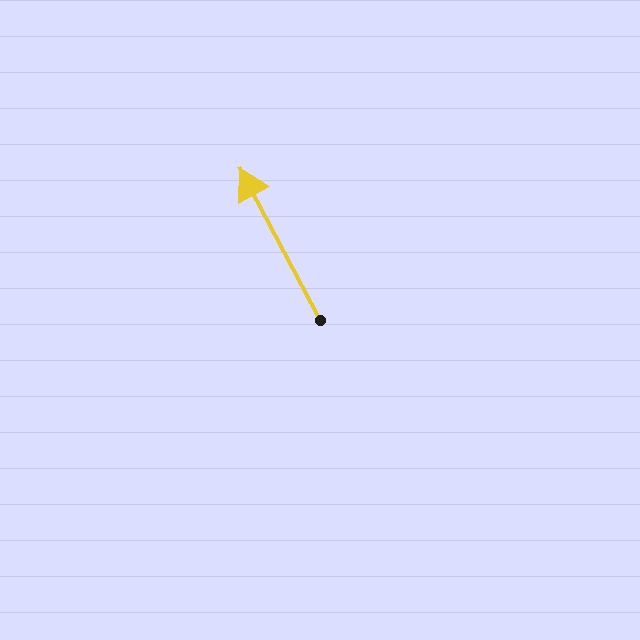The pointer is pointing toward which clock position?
Roughly 11 o'clock.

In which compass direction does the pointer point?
Northwest.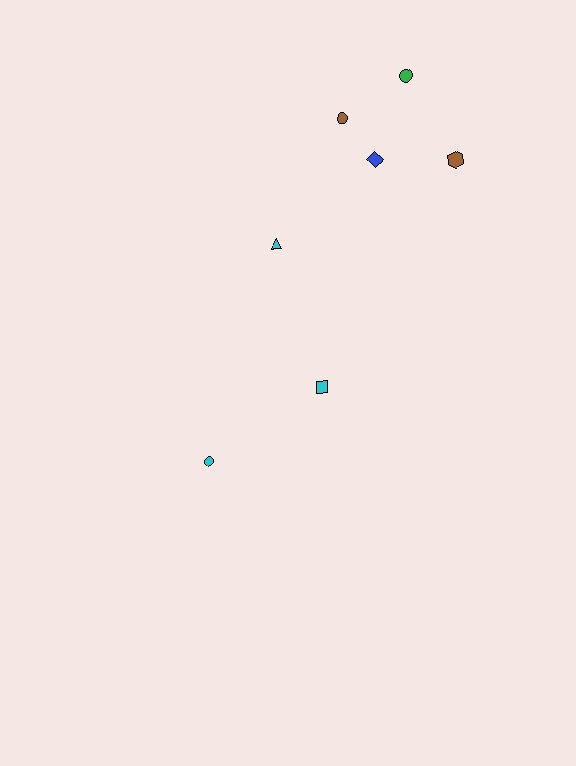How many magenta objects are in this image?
There are no magenta objects.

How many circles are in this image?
There are 3 circles.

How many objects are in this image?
There are 7 objects.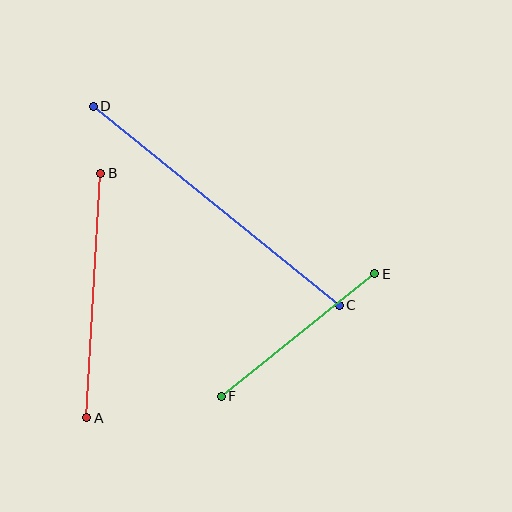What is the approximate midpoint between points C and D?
The midpoint is at approximately (216, 206) pixels.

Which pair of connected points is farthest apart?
Points C and D are farthest apart.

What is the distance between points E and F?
The distance is approximately 197 pixels.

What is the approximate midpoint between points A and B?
The midpoint is at approximately (94, 295) pixels.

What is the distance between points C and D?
The distance is approximately 316 pixels.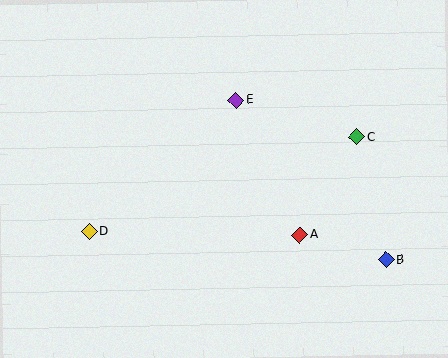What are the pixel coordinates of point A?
Point A is at (300, 235).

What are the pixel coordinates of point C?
Point C is at (357, 137).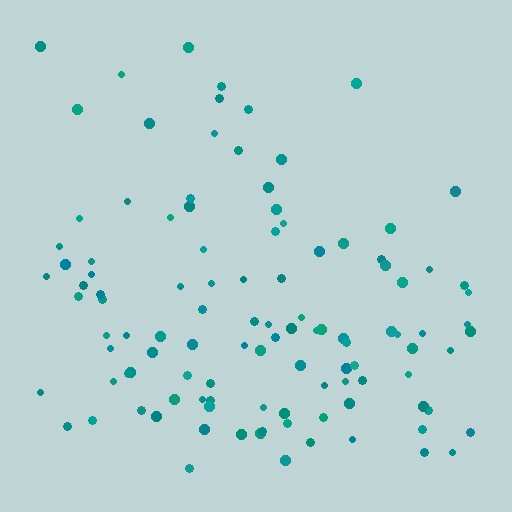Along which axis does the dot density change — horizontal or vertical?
Vertical.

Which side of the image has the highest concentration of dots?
The bottom.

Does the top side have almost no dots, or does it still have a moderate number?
Still a moderate number, just noticeably fewer than the bottom.